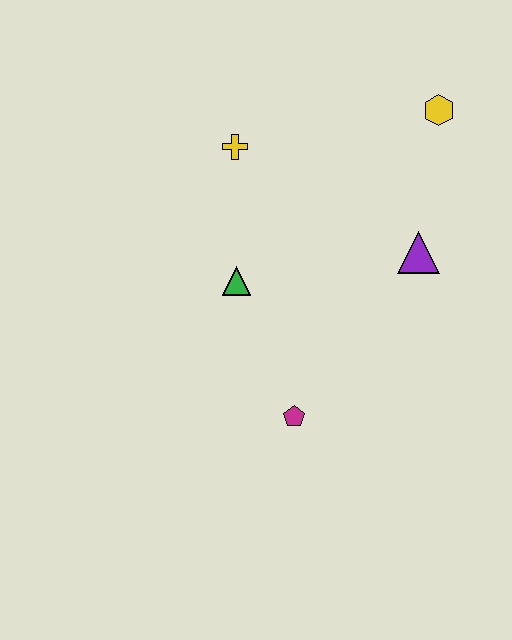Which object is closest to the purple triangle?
The yellow hexagon is closest to the purple triangle.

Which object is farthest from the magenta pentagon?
The yellow hexagon is farthest from the magenta pentagon.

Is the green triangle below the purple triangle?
Yes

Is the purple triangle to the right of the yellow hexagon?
No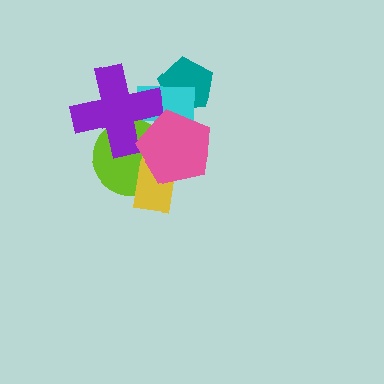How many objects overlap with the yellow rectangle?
2 objects overlap with the yellow rectangle.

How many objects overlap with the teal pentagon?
1 object overlaps with the teal pentagon.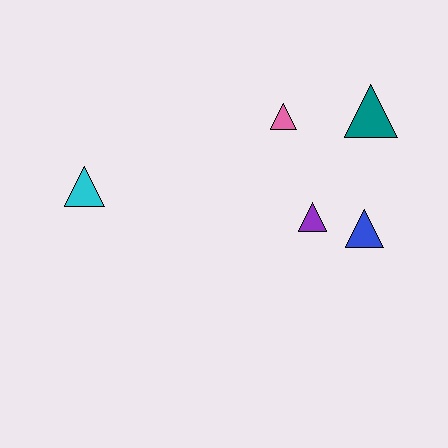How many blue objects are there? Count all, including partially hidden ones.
There is 1 blue object.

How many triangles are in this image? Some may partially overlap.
There are 5 triangles.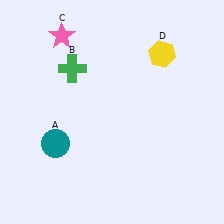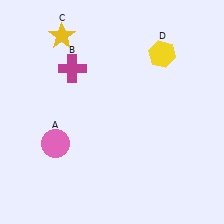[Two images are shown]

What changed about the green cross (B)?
In Image 1, B is green. In Image 2, it changed to magenta.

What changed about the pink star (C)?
In Image 1, C is pink. In Image 2, it changed to yellow.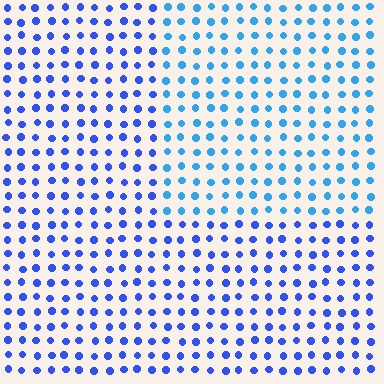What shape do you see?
I see a rectangle.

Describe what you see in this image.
The image is filled with small blue elements in a uniform arrangement. A rectangle-shaped region is visible where the elements are tinted to a slightly different hue, forming a subtle color boundary.